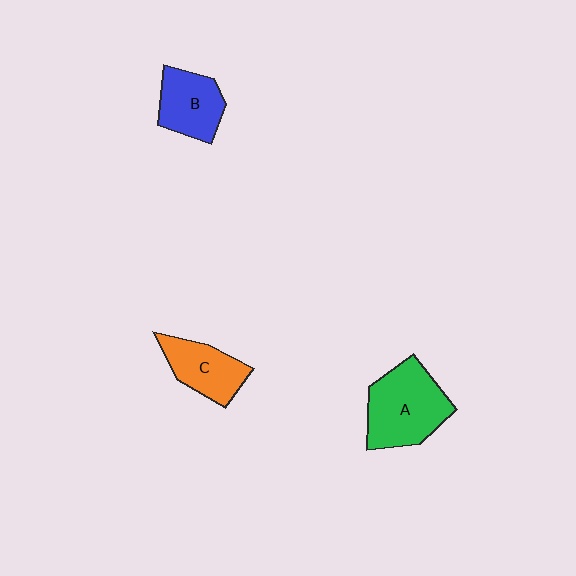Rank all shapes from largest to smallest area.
From largest to smallest: A (green), B (blue), C (orange).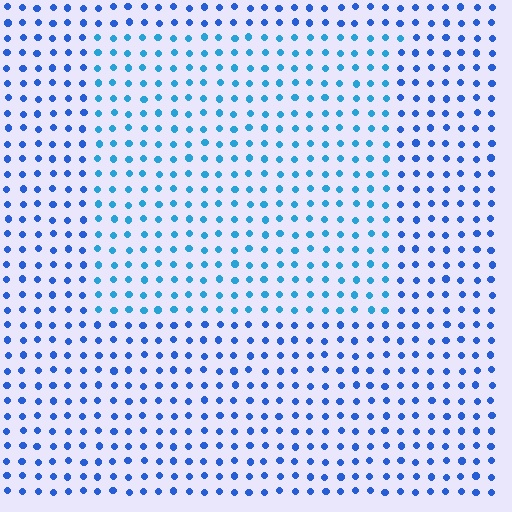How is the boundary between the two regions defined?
The boundary is defined purely by a slight shift in hue (about 24 degrees). Spacing, size, and orientation are identical on both sides.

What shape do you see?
I see a rectangle.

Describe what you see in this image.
The image is filled with small blue elements in a uniform arrangement. A rectangle-shaped region is visible where the elements are tinted to a slightly different hue, forming a subtle color boundary.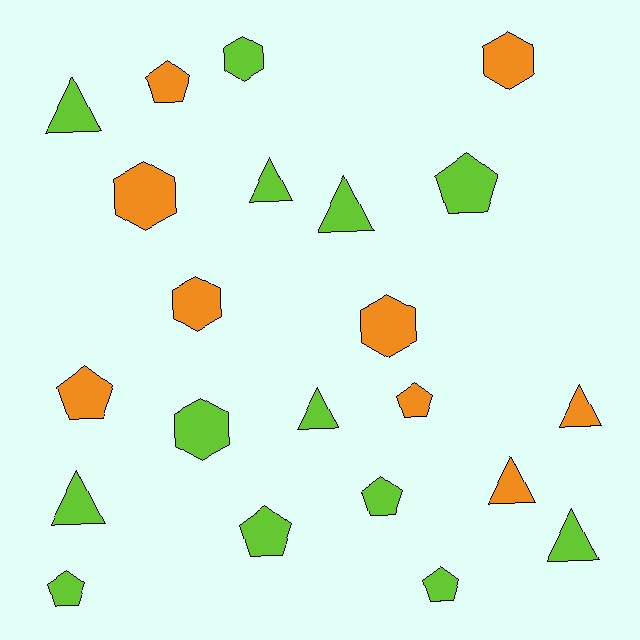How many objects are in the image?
There are 22 objects.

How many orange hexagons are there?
There are 4 orange hexagons.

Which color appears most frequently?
Lime, with 13 objects.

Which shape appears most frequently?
Triangle, with 8 objects.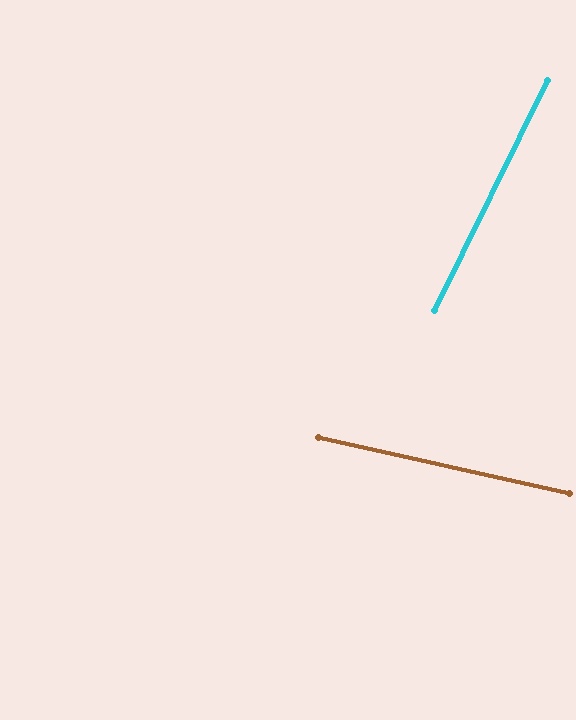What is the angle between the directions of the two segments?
Approximately 76 degrees.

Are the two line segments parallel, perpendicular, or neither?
Neither parallel nor perpendicular — they differ by about 76°.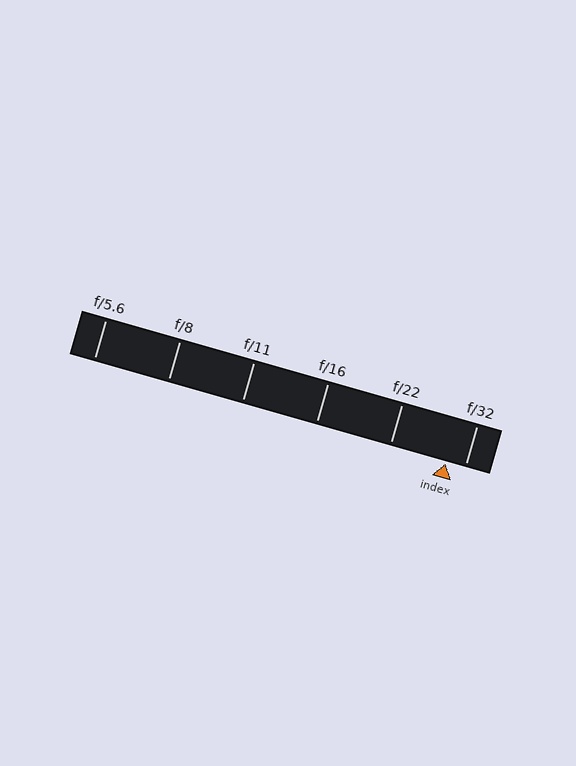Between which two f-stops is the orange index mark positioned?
The index mark is between f/22 and f/32.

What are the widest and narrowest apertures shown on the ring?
The widest aperture shown is f/5.6 and the narrowest is f/32.